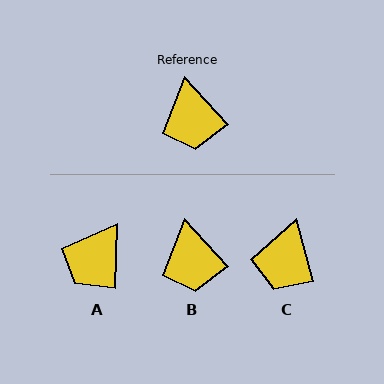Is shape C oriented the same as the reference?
No, it is off by about 27 degrees.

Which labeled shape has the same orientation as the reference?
B.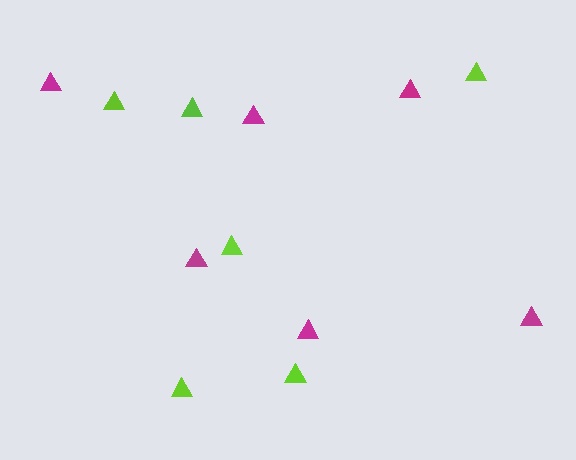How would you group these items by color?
There are 2 groups: one group of magenta triangles (6) and one group of lime triangles (6).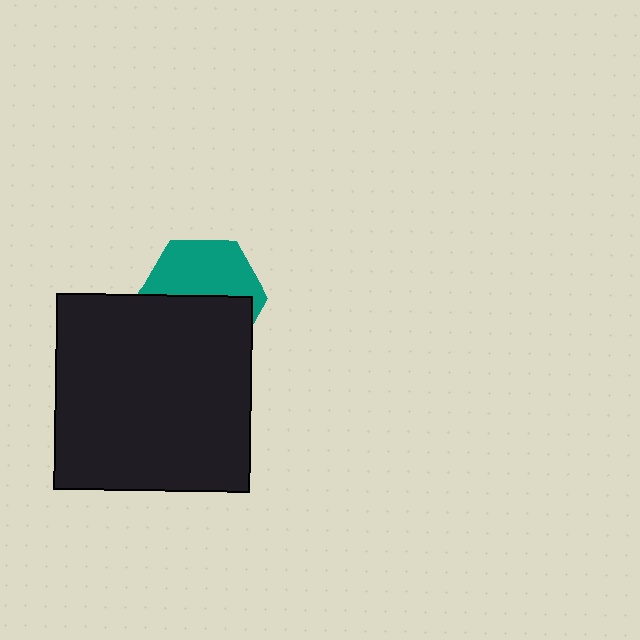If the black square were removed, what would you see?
You would see the complete teal hexagon.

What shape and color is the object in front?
The object in front is a black square.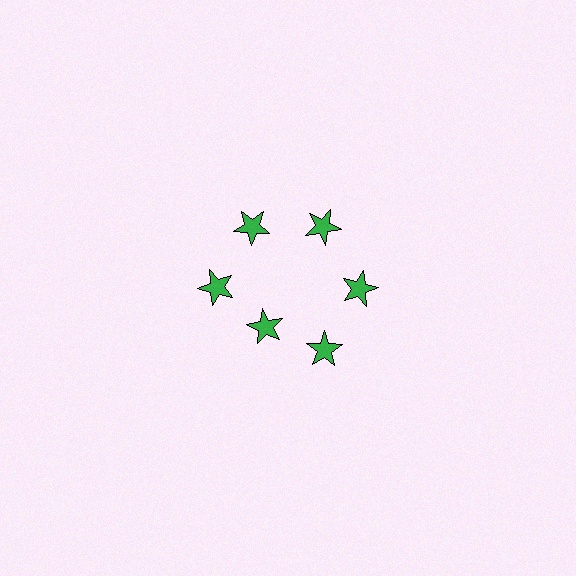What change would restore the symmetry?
The symmetry would be restored by moving it outward, back onto the ring so that all 6 stars sit at equal angles and equal distance from the center.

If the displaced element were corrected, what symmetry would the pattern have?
It would have 6-fold rotational symmetry — the pattern would map onto itself every 60 degrees.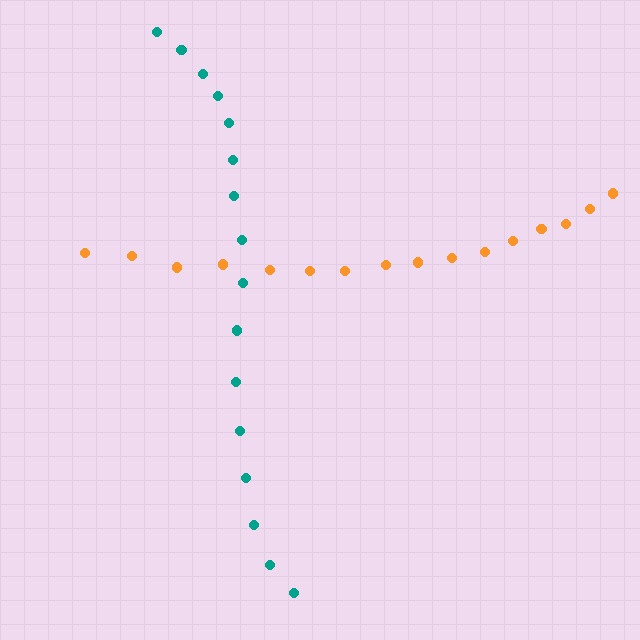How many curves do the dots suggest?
There are 2 distinct paths.